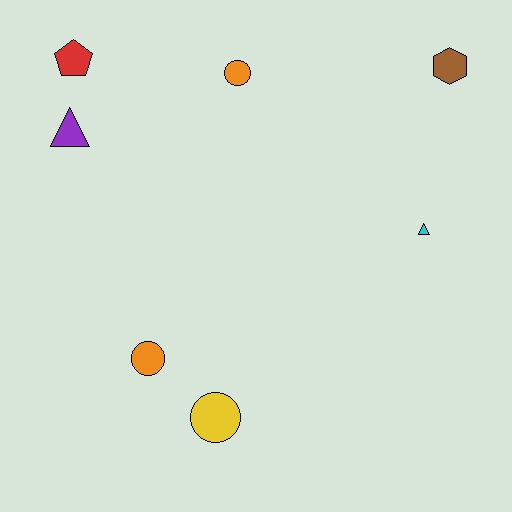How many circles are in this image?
There are 3 circles.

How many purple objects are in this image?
There is 1 purple object.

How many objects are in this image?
There are 7 objects.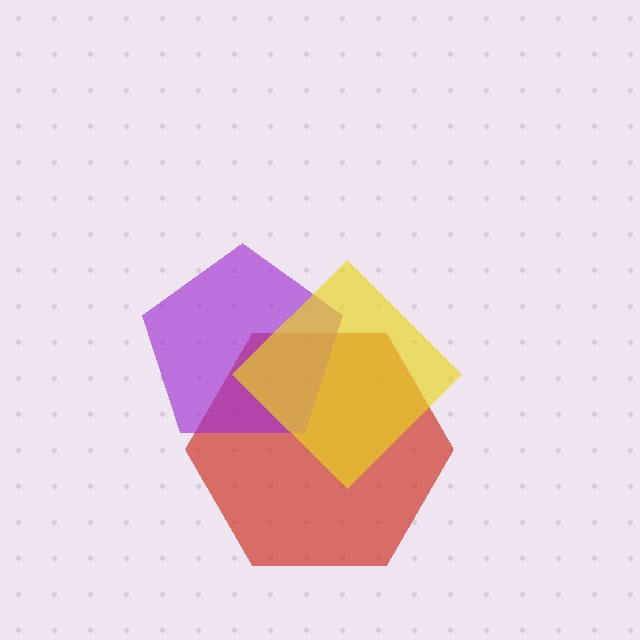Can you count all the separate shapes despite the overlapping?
Yes, there are 3 separate shapes.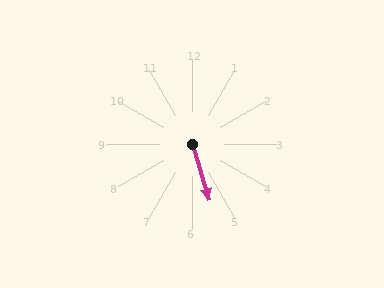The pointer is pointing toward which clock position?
Roughly 5 o'clock.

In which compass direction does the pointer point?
South.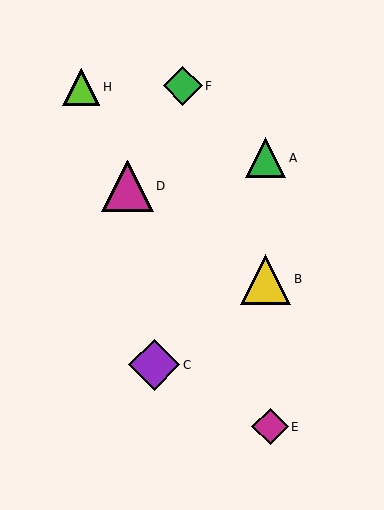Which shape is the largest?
The magenta triangle (labeled D) is the largest.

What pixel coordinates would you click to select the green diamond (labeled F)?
Click at (183, 86) to select the green diamond F.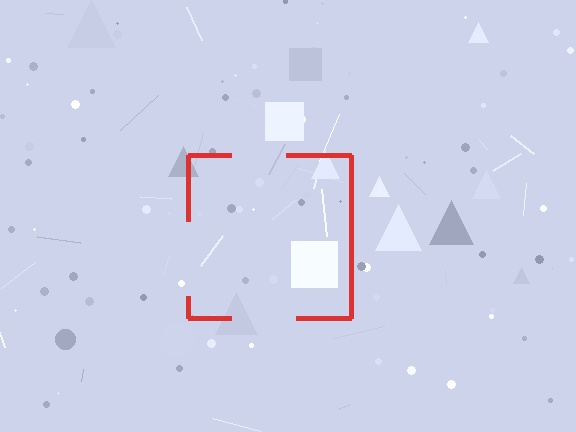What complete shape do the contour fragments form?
The contour fragments form a square.